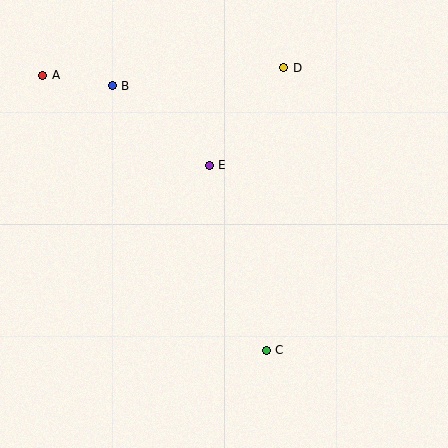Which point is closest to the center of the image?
Point E at (209, 165) is closest to the center.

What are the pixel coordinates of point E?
Point E is at (209, 165).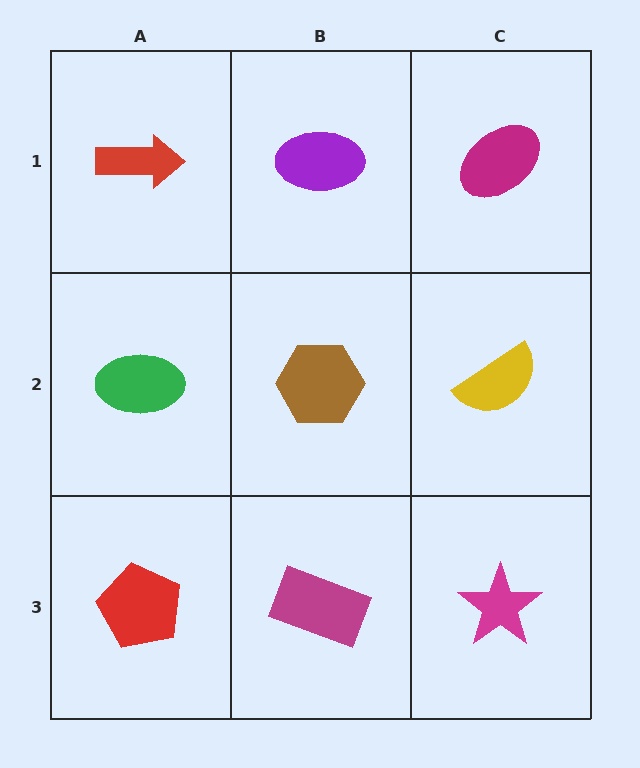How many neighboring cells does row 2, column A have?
3.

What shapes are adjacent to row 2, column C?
A magenta ellipse (row 1, column C), a magenta star (row 3, column C), a brown hexagon (row 2, column B).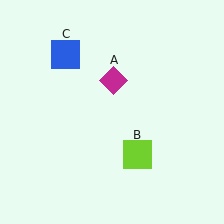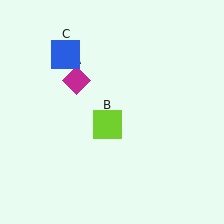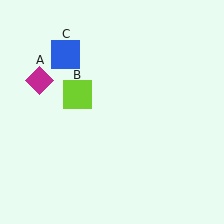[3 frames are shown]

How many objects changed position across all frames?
2 objects changed position: magenta diamond (object A), lime square (object B).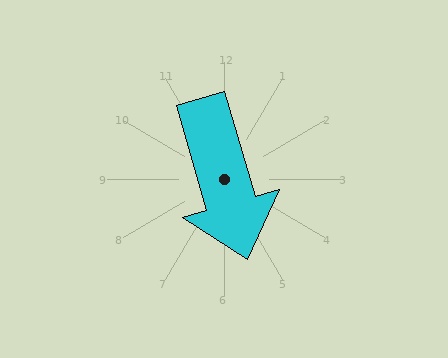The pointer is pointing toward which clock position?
Roughly 5 o'clock.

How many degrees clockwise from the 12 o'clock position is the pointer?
Approximately 164 degrees.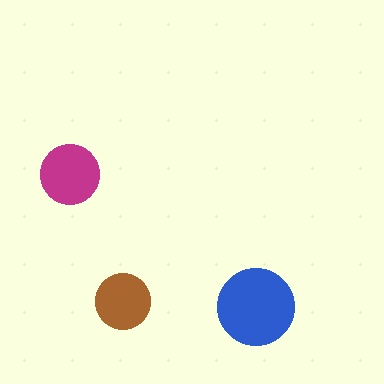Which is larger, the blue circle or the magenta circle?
The blue one.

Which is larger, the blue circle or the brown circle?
The blue one.